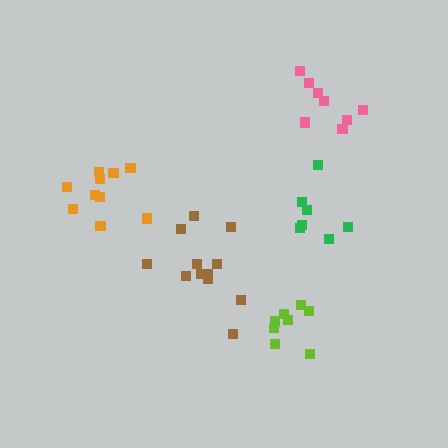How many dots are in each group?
Group 1: 12 dots, Group 2: 7 dots, Group 3: 10 dots, Group 4: 8 dots, Group 5: 8 dots (45 total).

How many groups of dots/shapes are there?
There are 5 groups.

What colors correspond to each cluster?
The clusters are colored: brown, green, orange, lime, pink.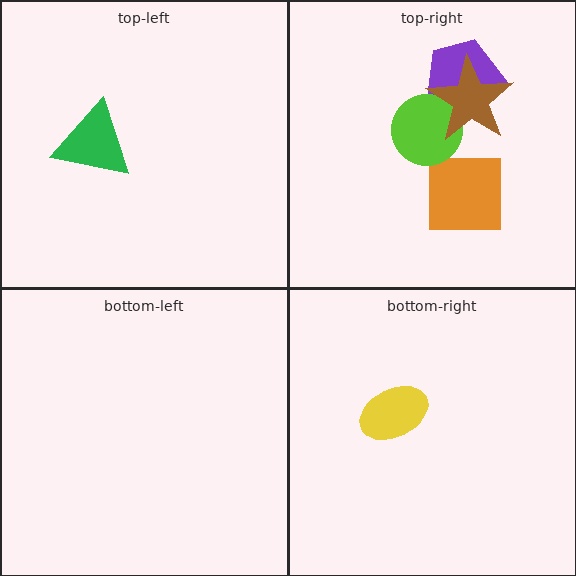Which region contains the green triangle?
The top-left region.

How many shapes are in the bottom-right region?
1.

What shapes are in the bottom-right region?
The yellow ellipse.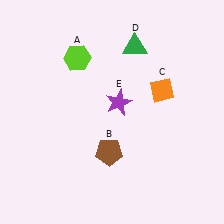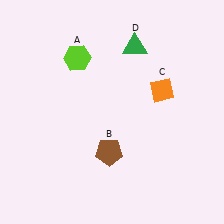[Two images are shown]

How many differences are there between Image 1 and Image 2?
There is 1 difference between the two images.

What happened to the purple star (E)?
The purple star (E) was removed in Image 2. It was in the top-right area of Image 1.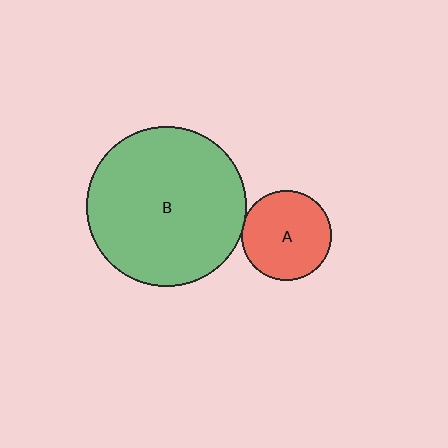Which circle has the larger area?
Circle B (green).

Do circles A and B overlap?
Yes.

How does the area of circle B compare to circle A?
Approximately 3.2 times.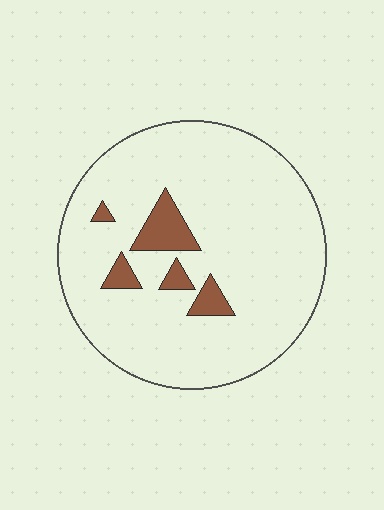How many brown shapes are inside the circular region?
5.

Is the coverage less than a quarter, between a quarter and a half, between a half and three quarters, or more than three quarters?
Less than a quarter.